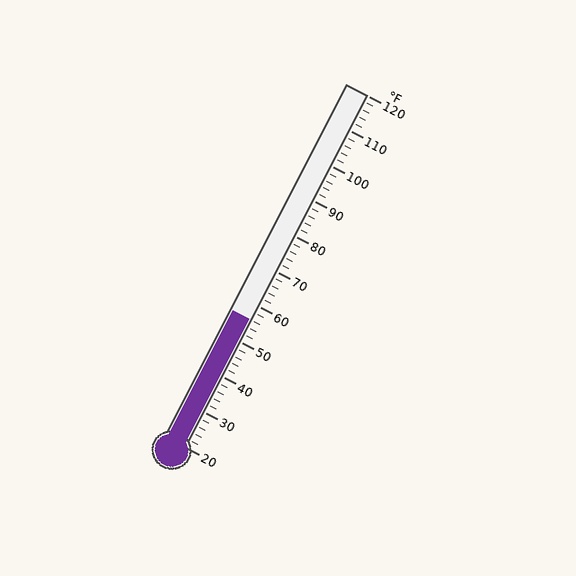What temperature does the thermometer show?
The thermometer shows approximately 56°F.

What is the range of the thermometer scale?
The thermometer scale ranges from 20°F to 120°F.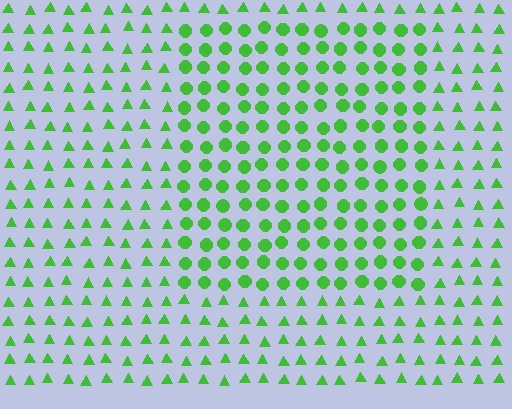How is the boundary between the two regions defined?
The boundary is defined by a change in element shape: circles inside vs. triangles outside. All elements share the same color and spacing.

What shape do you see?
I see a rectangle.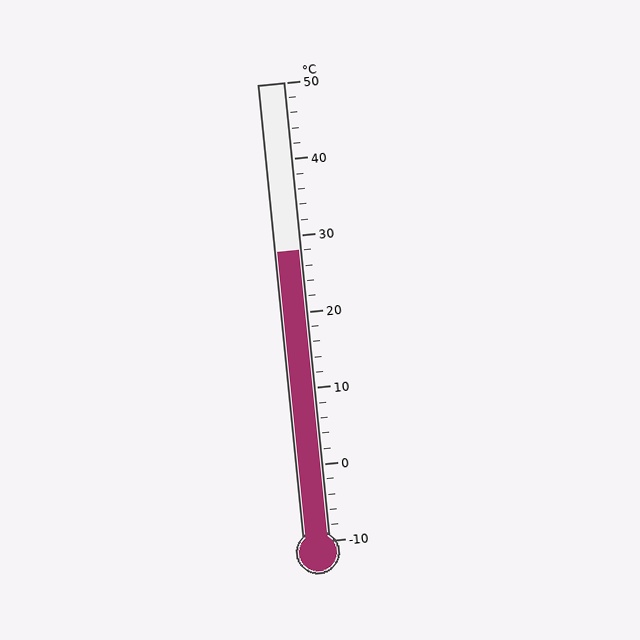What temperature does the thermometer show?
The thermometer shows approximately 28°C.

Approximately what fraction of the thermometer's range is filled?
The thermometer is filled to approximately 65% of its range.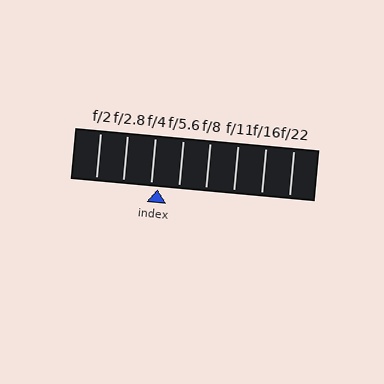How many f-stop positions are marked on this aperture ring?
There are 8 f-stop positions marked.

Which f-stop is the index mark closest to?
The index mark is closest to f/4.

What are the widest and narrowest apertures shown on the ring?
The widest aperture shown is f/2 and the narrowest is f/22.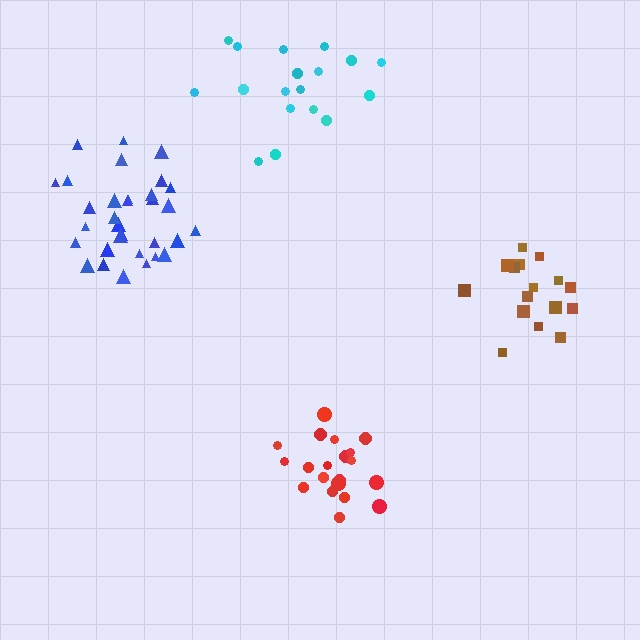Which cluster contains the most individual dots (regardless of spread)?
Blue (32).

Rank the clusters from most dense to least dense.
red, blue, brown, cyan.